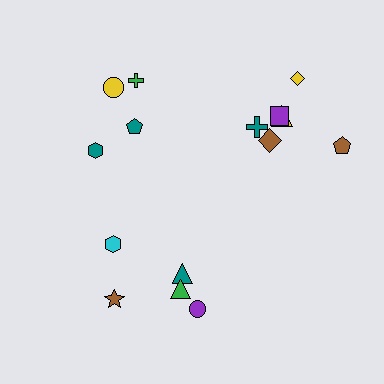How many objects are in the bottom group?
There are 5 objects.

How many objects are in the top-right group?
There are 6 objects.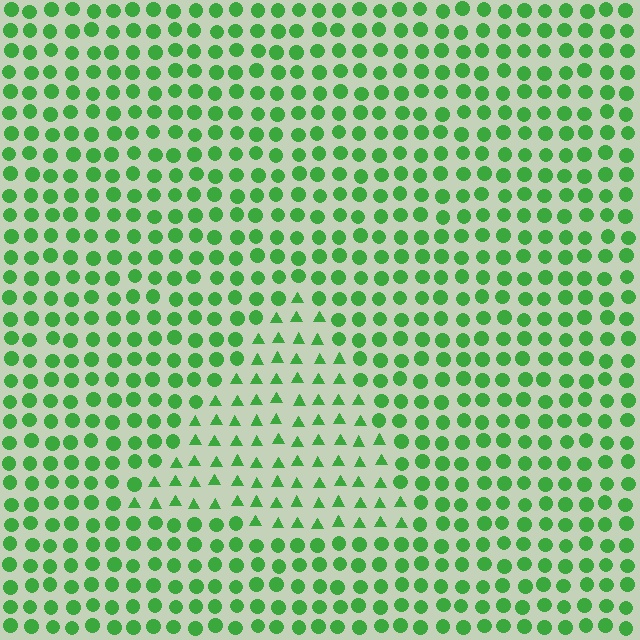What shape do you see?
I see a triangle.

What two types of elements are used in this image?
The image uses triangles inside the triangle region and circles outside it.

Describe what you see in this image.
The image is filled with small green elements arranged in a uniform grid. A triangle-shaped region contains triangles, while the surrounding area contains circles. The boundary is defined purely by the change in element shape.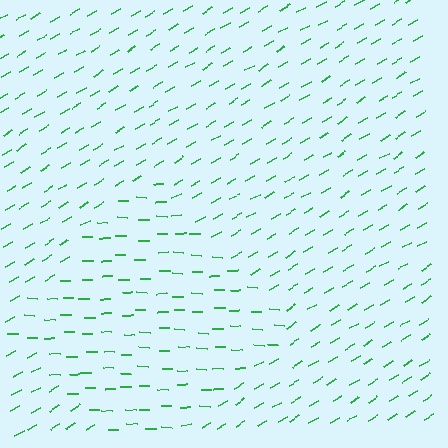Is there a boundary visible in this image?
Yes, there is a texture boundary formed by a change in line orientation.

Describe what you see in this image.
The image is filled with small green line segments. A diamond region in the image has lines oriented differently from the surrounding lines, creating a visible texture boundary.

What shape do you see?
I see a diamond.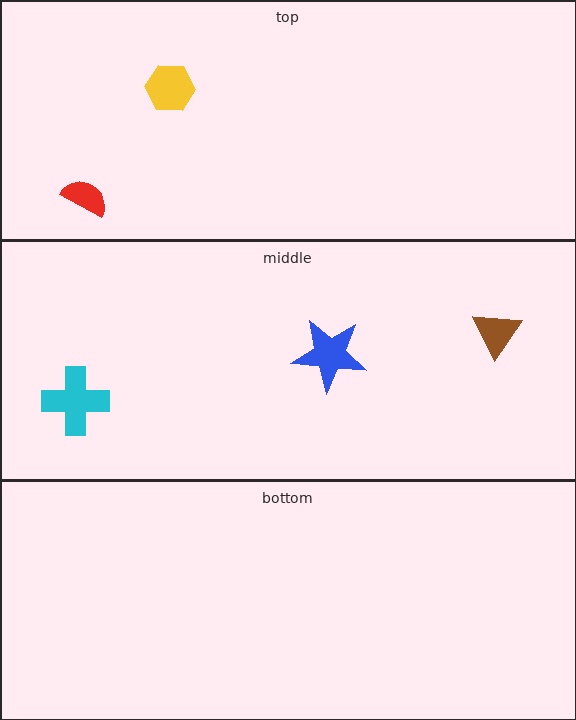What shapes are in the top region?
The yellow hexagon, the red semicircle.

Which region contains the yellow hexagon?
The top region.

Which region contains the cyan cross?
The middle region.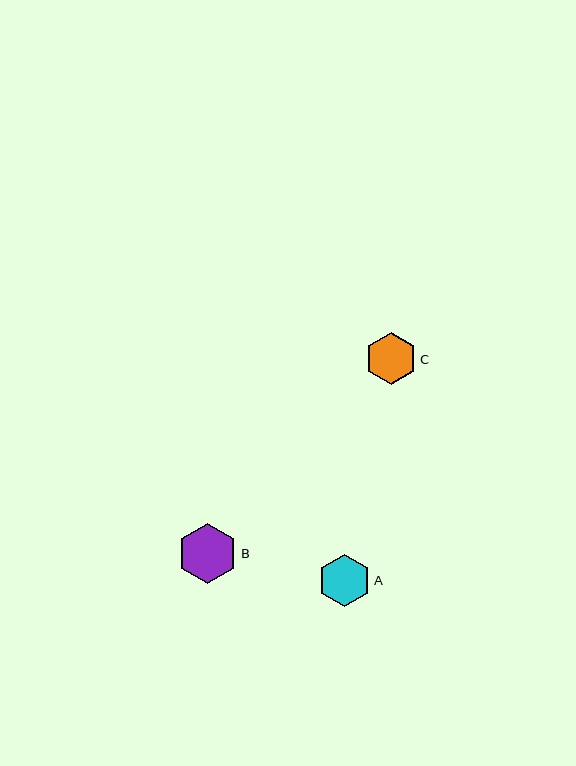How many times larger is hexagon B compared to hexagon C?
Hexagon B is approximately 1.2 times the size of hexagon C.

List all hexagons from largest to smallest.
From largest to smallest: B, A, C.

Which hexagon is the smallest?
Hexagon C is the smallest with a size of approximately 52 pixels.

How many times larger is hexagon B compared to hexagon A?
Hexagon B is approximately 1.1 times the size of hexagon A.